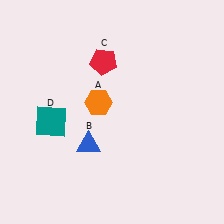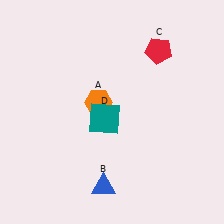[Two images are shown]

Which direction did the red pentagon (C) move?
The red pentagon (C) moved right.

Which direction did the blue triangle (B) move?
The blue triangle (B) moved down.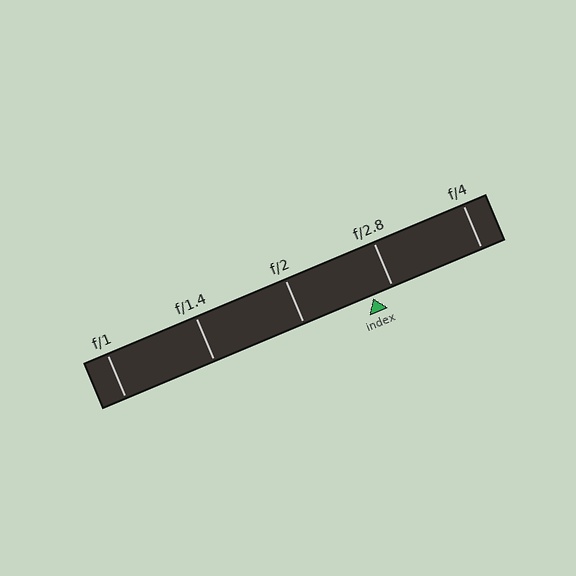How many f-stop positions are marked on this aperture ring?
There are 5 f-stop positions marked.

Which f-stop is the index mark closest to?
The index mark is closest to f/2.8.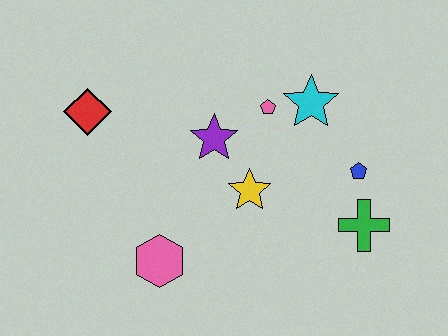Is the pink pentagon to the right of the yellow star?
Yes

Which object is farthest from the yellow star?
The red diamond is farthest from the yellow star.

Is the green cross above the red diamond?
No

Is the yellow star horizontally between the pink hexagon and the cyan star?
Yes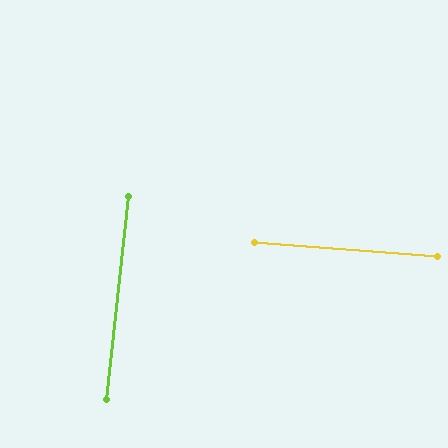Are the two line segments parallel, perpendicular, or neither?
Perpendicular — they meet at approximately 88°.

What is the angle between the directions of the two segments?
Approximately 88 degrees.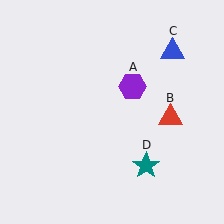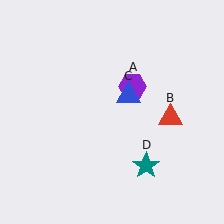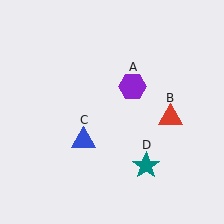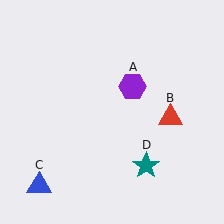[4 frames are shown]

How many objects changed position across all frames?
1 object changed position: blue triangle (object C).